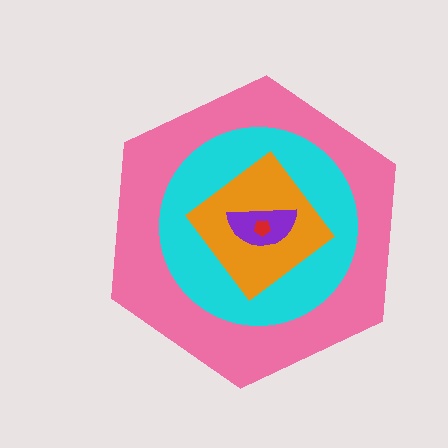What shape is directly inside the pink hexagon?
The cyan circle.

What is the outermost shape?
The pink hexagon.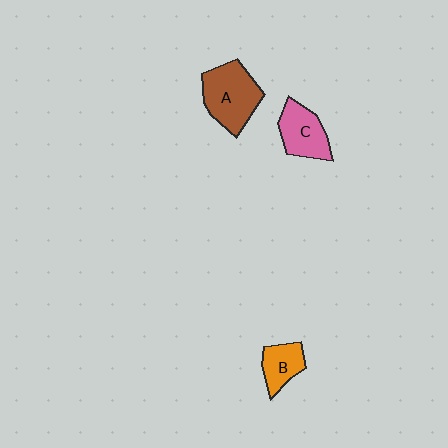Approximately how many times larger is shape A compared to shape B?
Approximately 1.9 times.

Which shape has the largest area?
Shape A (brown).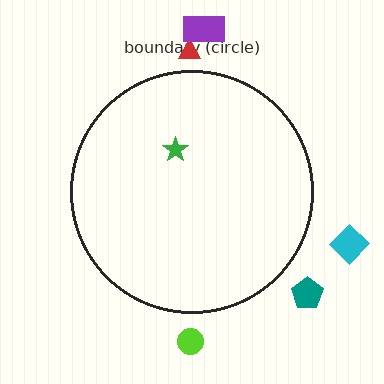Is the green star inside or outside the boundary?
Inside.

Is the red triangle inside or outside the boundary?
Outside.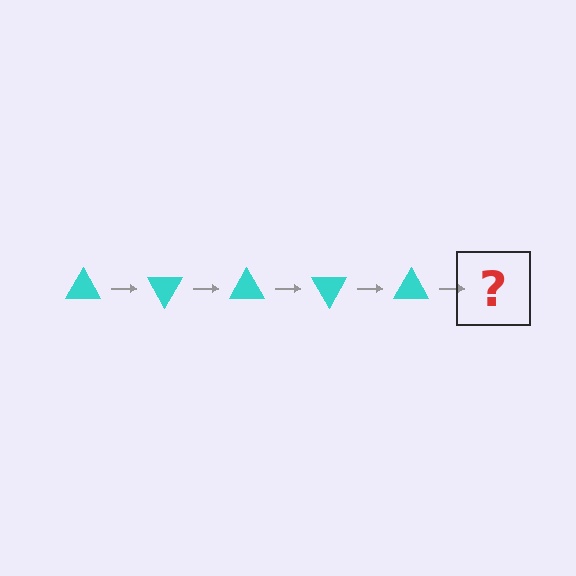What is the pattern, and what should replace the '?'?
The pattern is that the triangle rotates 60 degrees each step. The '?' should be a cyan triangle rotated 300 degrees.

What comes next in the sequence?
The next element should be a cyan triangle rotated 300 degrees.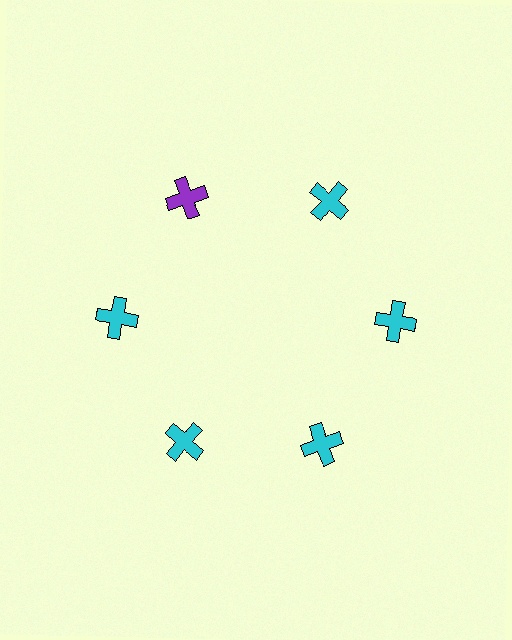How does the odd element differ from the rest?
It has a different color: purple instead of cyan.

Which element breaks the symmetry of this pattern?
The purple cross at roughly the 11 o'clock position breaks the symmetry. All other shapes are cyan crosses.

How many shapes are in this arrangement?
There are 6 shapes arranged in a ring pattern.